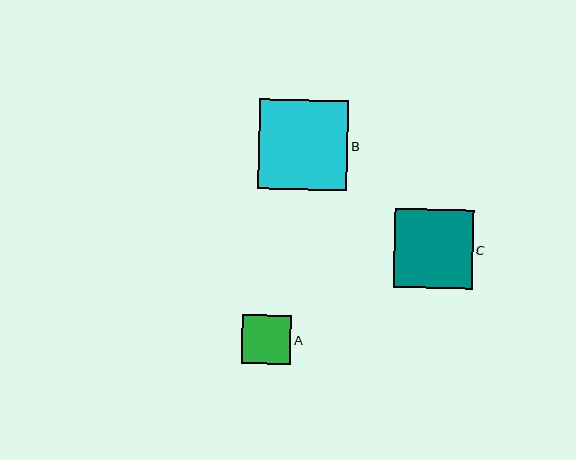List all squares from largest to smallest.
From largest to smallest: B, C, A.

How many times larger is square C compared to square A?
Square C is approximately 1.6 times the size of square A.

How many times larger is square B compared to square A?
Square B is approximately 1.8 times the size of square A.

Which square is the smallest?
Square A is the smallest with a size of approximately 49 pixels.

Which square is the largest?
Square B is the largest with a size of approximately 89 pixels.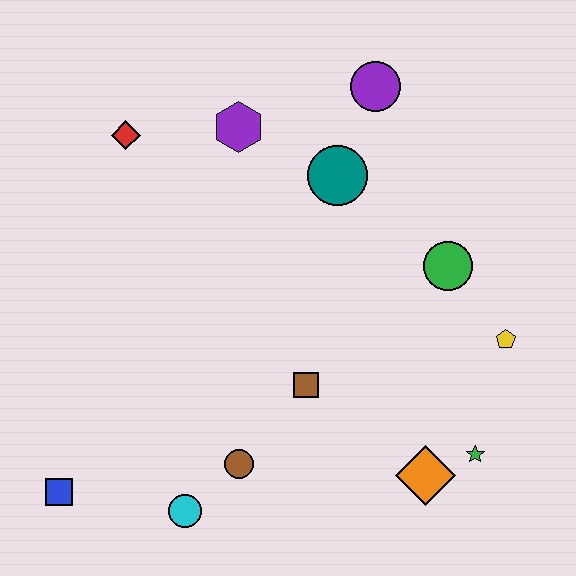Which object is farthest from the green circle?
The blue square is farthest from the green circle.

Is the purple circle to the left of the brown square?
No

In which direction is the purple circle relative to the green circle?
The purple circle is above the green circle.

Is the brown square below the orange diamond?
No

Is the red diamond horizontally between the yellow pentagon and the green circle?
No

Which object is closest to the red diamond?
The purple hexagon is closest to the red diamond.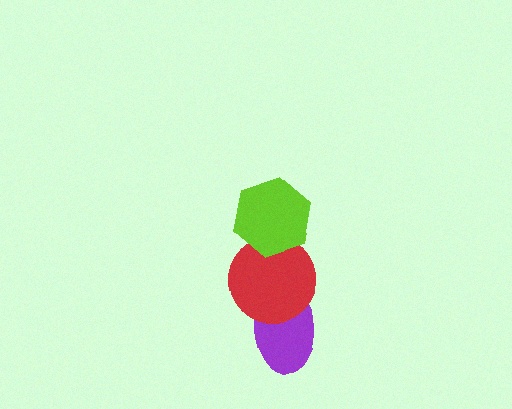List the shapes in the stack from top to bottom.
From top to bottom: the lime hexagon, the red circle, the purple ellipse.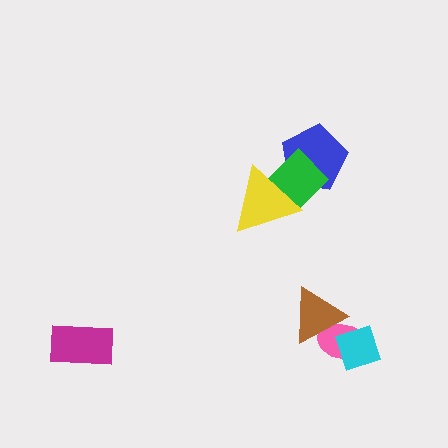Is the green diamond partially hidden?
Yes, it is partially covered by another shape.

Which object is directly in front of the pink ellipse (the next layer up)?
The brown triangle is directly in front of the pink ellipse.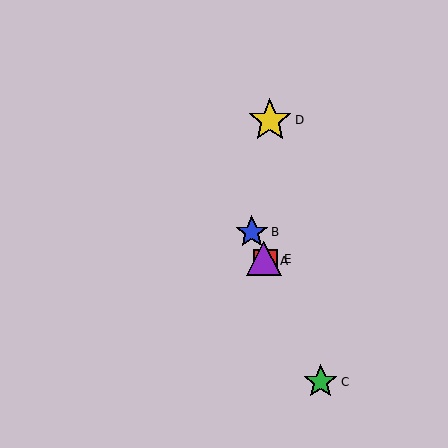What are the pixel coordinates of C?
Object C is at (321, 382).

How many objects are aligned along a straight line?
4 objects (A, B, C, E) are aligned along a straight line.